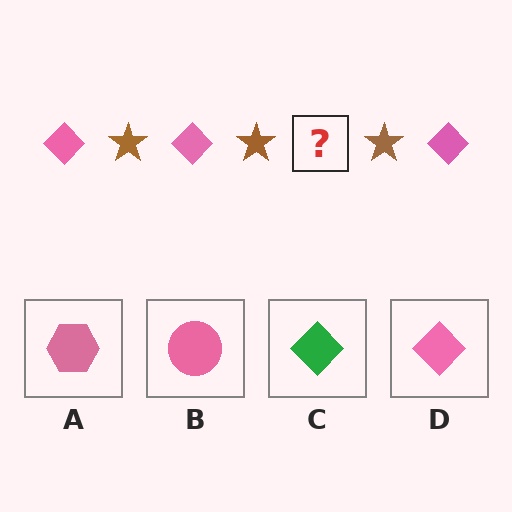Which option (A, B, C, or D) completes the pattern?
D.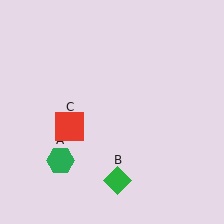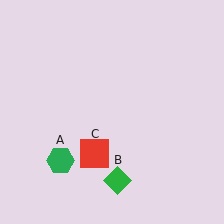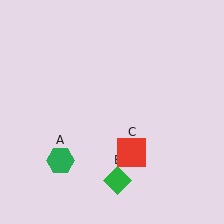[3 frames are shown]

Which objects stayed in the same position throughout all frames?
Green hexagon (object A) and green diamond (object B) remained stationary.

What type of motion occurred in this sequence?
The red square (object C) rotated counterclockwise around the center of the scene.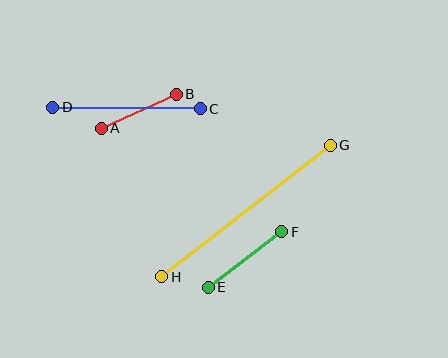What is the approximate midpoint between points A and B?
The midpoint is at approximately (139, 111) pixels.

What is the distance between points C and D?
The distance is approximately 148 pixels.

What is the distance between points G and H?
The distance is approximately 214 pixels.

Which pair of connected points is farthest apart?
Points G and H are farthest apart.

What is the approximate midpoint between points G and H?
The midpoint is at approximately (246, 211) pixels.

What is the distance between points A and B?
The distance is approximately 82 pixels.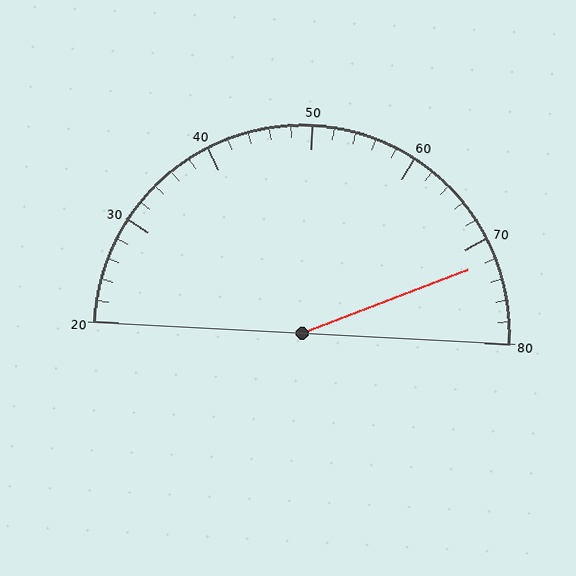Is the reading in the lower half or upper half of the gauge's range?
The reading is in the upper half of the range (20 to 80).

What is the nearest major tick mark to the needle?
The nearest major tick mark is 70.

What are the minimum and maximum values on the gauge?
The gauge ranges from 20 to 80.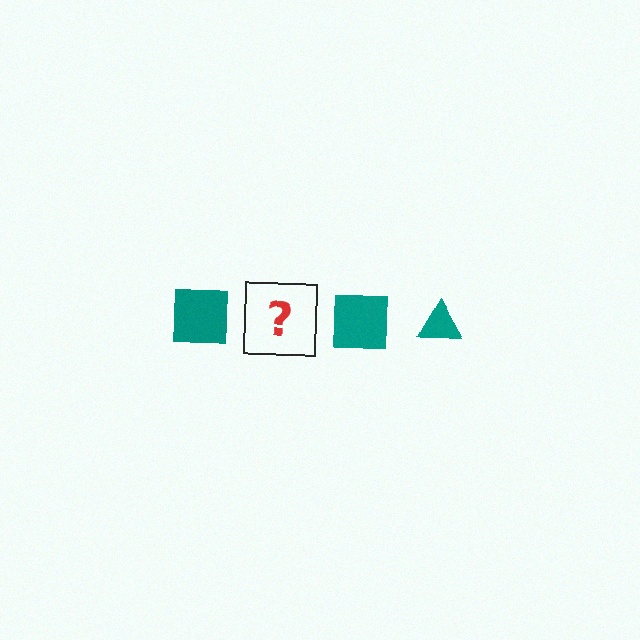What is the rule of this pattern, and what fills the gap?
The rule is that the pattern cycles through square, triangle shapes in teal. The gap should be filled with a teal triangle.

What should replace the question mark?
The question mark should be replaced with a teal triangle.